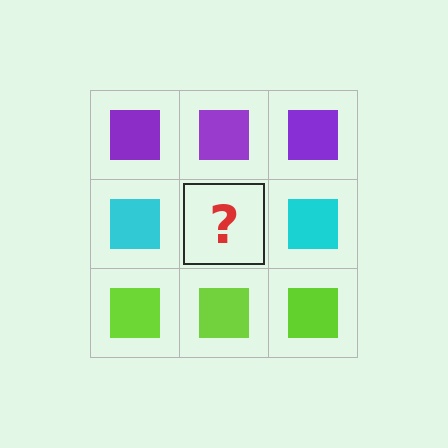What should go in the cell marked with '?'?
The missing cell should contain a cyan square.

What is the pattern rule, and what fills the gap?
The rule is that each row has a consistent color. The gap should be filled with a cyan square.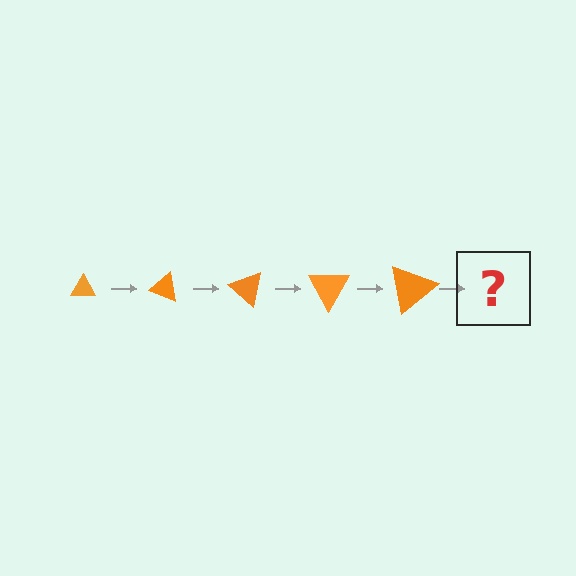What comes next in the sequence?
The next element should be a triangle, larger than the previous one and rotated 100 degrees from the start.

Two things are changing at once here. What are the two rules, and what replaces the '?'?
The two rules are that the triangle grows larger each step and it rotates 20 degrees each step. The '?' should be a triangle, larger than the previous one and rotated 100 degrees from the start.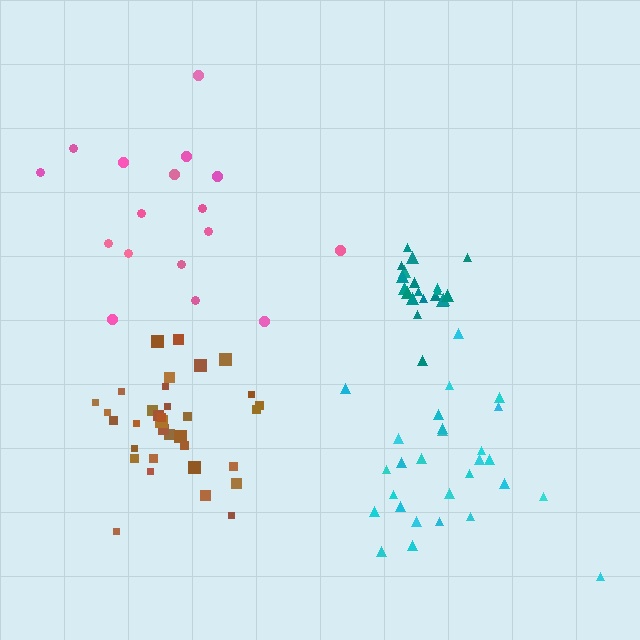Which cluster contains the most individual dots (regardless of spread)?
Brown (34).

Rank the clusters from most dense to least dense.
teal, brown, cyan, pink.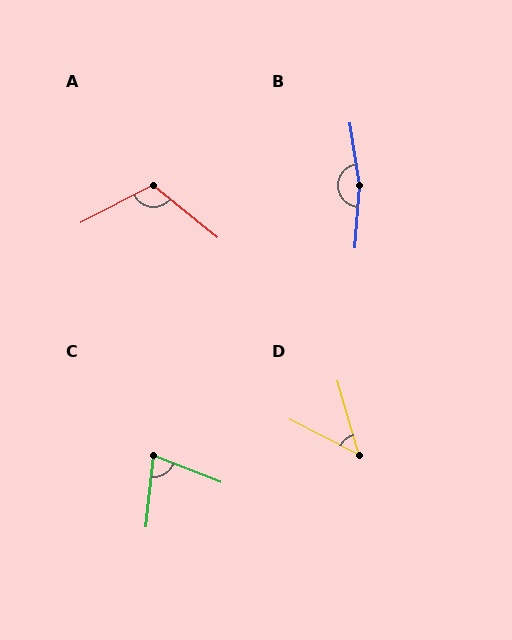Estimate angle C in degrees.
Approximately 74 degrees.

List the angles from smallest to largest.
D (47°), C (74°), A (114°), B (167°).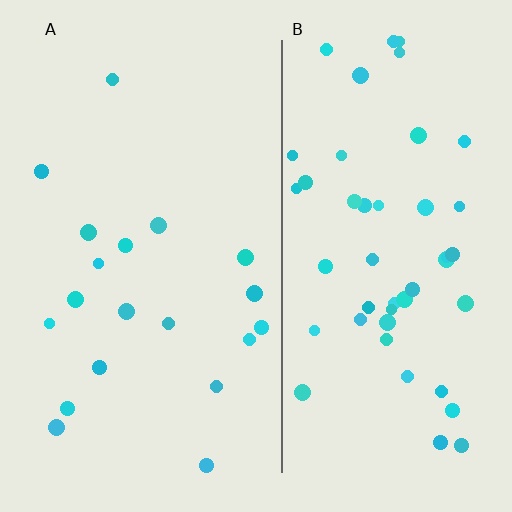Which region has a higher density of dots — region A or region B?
B (the right).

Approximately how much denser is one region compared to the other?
Approximately 2.5× — region B over region A.